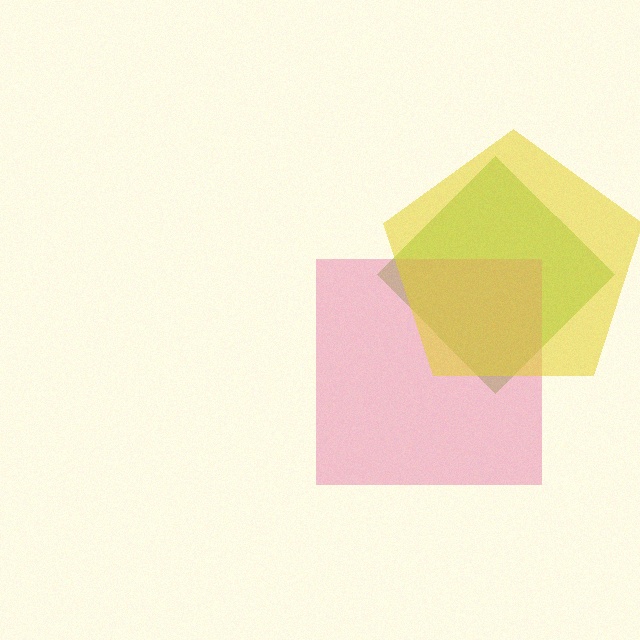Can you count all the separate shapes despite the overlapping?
Yes, there are 3 separate shapes.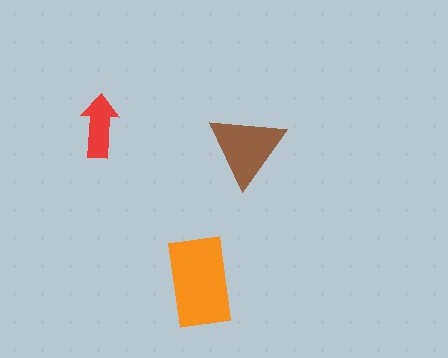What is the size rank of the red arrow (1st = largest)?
3rd.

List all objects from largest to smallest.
The orange rectangle, the brown triangle, the red arrow.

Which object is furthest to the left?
The red arrow is leftmost.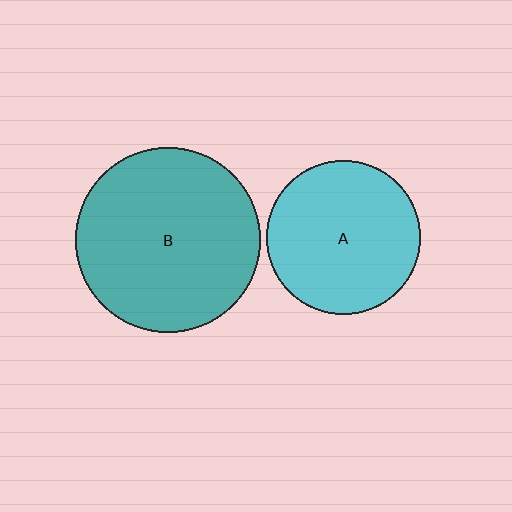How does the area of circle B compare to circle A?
Approximately 1.4 times.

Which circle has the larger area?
Circle B (teal).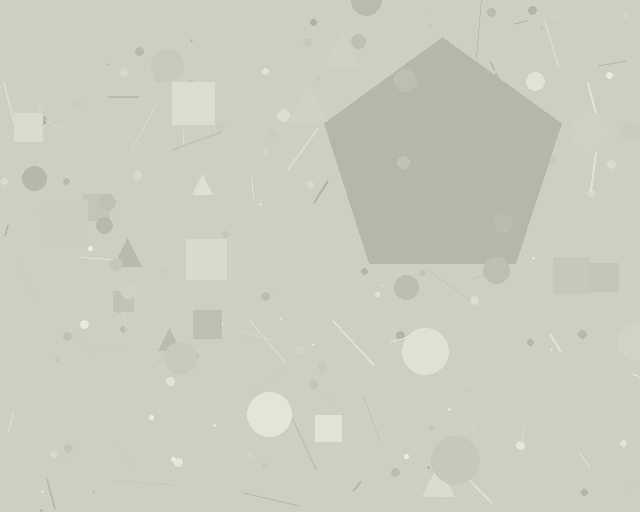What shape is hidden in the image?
A pentagon is hidden in the image.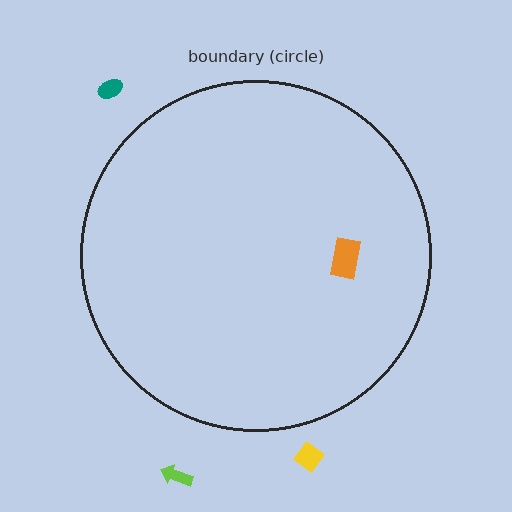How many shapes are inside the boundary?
1 inside, 3 outside.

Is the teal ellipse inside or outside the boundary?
Outside.